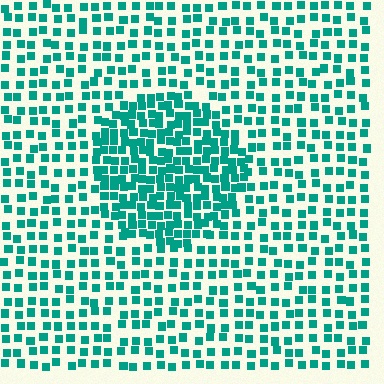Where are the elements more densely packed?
The elements are more densely packed inside the circle boundary.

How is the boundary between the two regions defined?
The boundary is defined by a change in element density (approximately 2.0x ratio). All elements are the same color, size, and shape.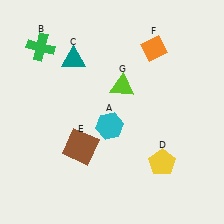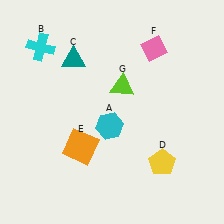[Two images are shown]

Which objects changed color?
B changed from green to cyan. E changed from brown to orange. F changed from orange to pink.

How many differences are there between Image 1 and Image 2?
There are 3 differences between the two images.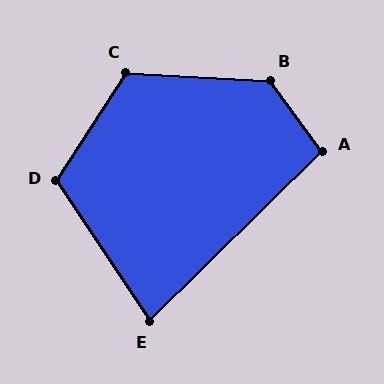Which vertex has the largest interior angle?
B, at approximately 129 degrees.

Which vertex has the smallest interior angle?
E, at approximately 79 degrees.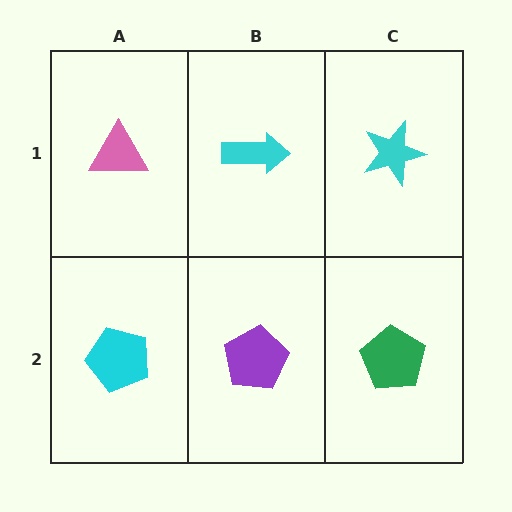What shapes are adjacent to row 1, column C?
A green pentagon (row 2, column C), a cyan arrow (row 1, column B).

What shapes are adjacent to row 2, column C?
A cyan star (row 1, column C), a purple pentagon (row 2, column B).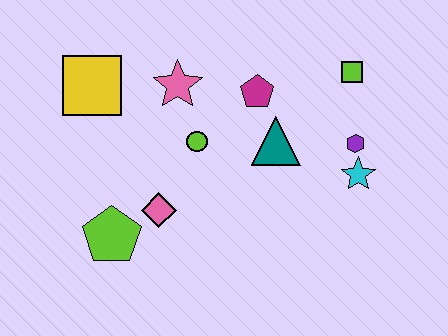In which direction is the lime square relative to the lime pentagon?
The lime square is to the right of the lime pentagon.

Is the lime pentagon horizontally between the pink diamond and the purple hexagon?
No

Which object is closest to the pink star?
The lime circle is closest to the pink star.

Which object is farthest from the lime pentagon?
The lime square is farthest from the lime pentagon.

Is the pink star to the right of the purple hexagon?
No